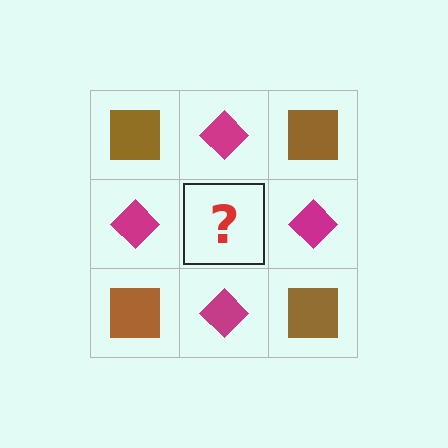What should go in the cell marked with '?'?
The missing cell should contain a brown square.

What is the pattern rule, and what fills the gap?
The rule is that it alternates brown square and magenta diamond in a checkerboard pattern. The gap should be filled with a brown square.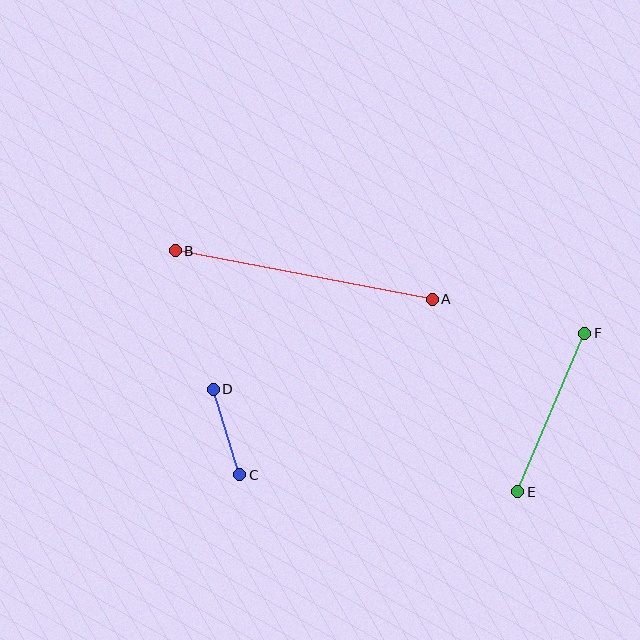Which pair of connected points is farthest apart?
Points A and B are farthest apart.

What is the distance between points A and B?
The distance is approximately 261 pixels.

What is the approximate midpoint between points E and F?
The midpoint is at approximately (551, 413) pixels.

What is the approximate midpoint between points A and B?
The midpoint is at approximately (304, 275) pixels.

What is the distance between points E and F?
The distance is approximately 172 pixels.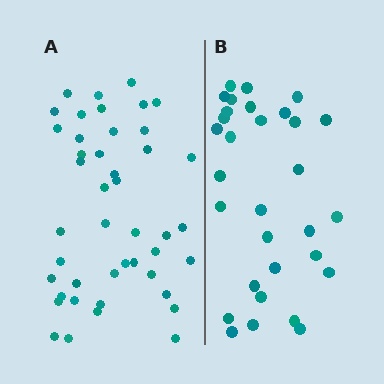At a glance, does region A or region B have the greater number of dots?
Region A (the left region) has more dots.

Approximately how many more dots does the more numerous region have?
Region A has approximately 15 more dots than region B.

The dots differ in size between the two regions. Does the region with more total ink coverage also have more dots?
No. Region B has more total ink coverage because its dots are larger, but region A actually contains more individual dots. Total area can be misleading — the number of items is what matters here.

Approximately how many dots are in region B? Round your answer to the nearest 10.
About 30 dots. (The exact count is 31, which rounds to 30.)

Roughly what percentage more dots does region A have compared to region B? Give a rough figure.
About 40% more.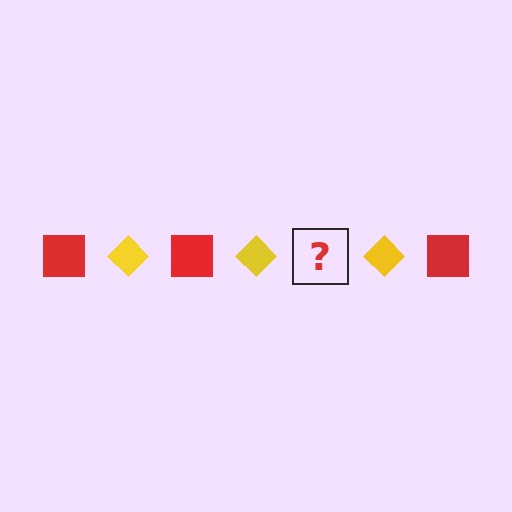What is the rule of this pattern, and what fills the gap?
The rule is that the pattern alternates between red square and yellow diamond. The gap should be filled with a red square.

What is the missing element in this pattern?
The missing element is a red square.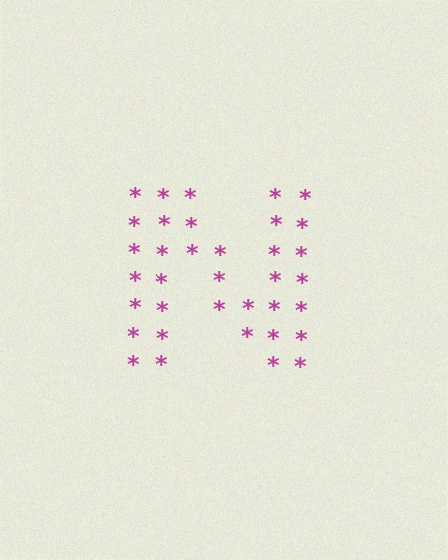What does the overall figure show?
The overall figure shows the letter N.